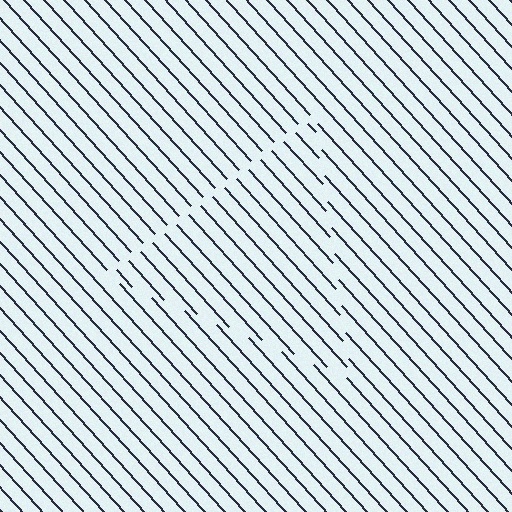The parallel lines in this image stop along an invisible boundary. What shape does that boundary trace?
An illusory triangle. The interior of the shape contains the same grating, shifted by half a period — the contour is defined by the phase discontinuity where line-ends from the inner and outer gratings abut.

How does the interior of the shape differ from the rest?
The interior of the shape contains the same grating, shifted by half a period — the contour is defined by the phase discontinuity where line-ends from the inner and outer gratings abut.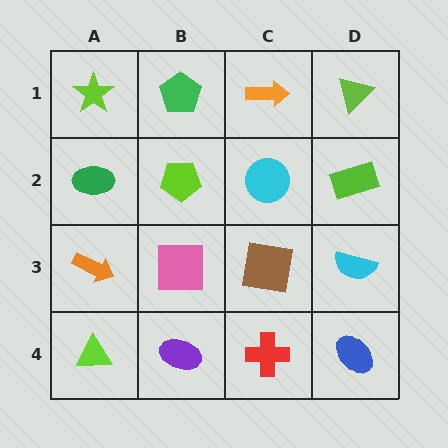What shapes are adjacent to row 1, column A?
A green ellipse (row 2, column A), a green pentagon (row 1, column B).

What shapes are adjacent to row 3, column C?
A cyan circle (row 2, column C), a red cross (row 4, column C), a pink square (row 3, column B), a cyan semicircle (row 3, column D).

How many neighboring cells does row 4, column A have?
2.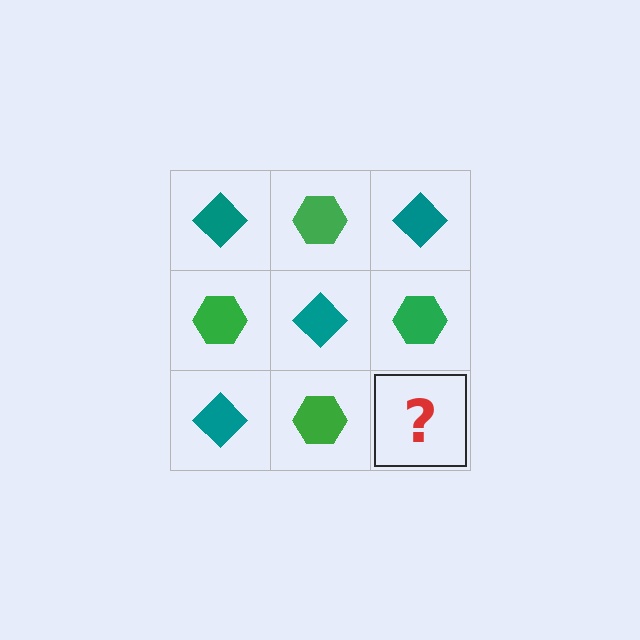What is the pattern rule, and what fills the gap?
The rule is that it alternates teal diamond and green hexagon in a checkerboard pattern. The gap should be filled with a teal diamond.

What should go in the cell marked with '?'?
The missing cell should contain a teal diamond.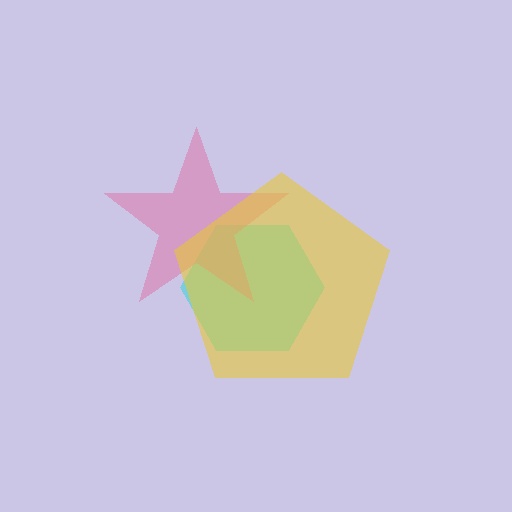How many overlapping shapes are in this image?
There are 3 overlapping shapes in the image.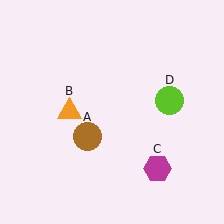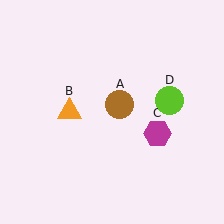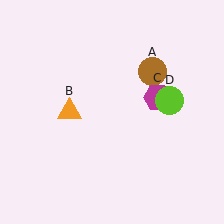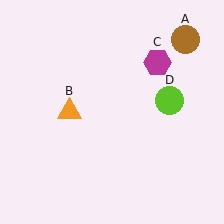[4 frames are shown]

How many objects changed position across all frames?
2 objects changed position: brown circle (object A), magenta hexagon (object C).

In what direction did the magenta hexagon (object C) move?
The magenta hexagon (object C) moved up.